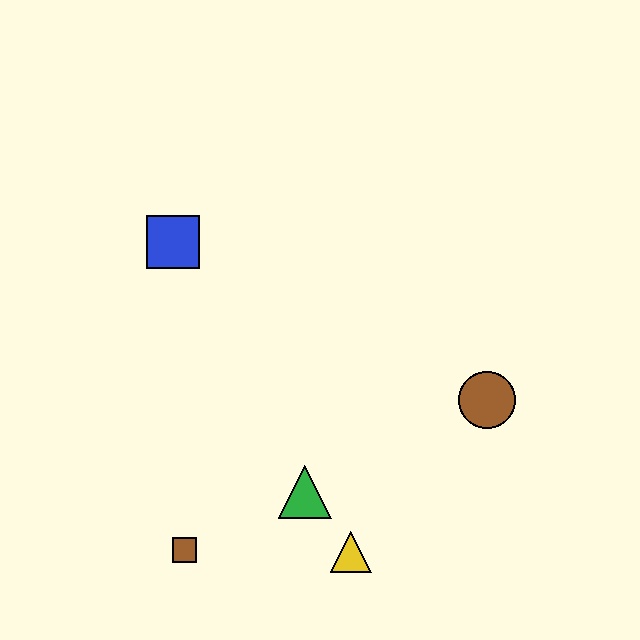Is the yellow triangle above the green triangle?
No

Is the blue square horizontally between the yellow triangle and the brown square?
No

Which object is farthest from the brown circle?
The blue square is farthest from the brown circle.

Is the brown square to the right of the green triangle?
No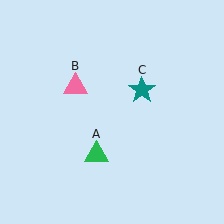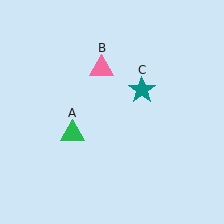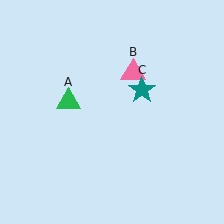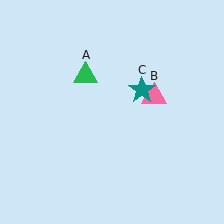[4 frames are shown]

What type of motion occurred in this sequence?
The green triangle (object A), pink triangle (object B) rotated clockwise around the center of the scene.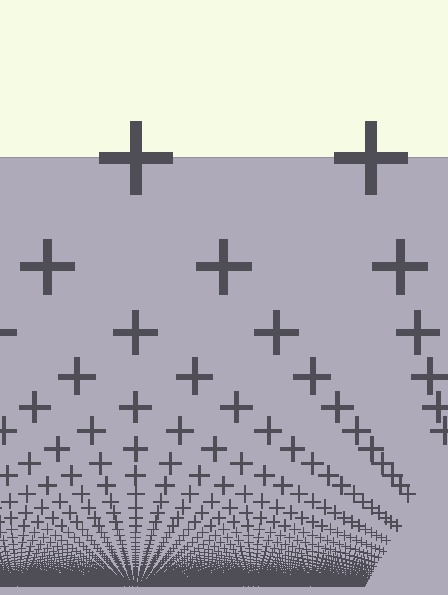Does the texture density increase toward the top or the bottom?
Density increases toward the bottom.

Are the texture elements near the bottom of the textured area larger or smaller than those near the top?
Smaller. The gradient is inverted — elements near the bottom are smaller and denser.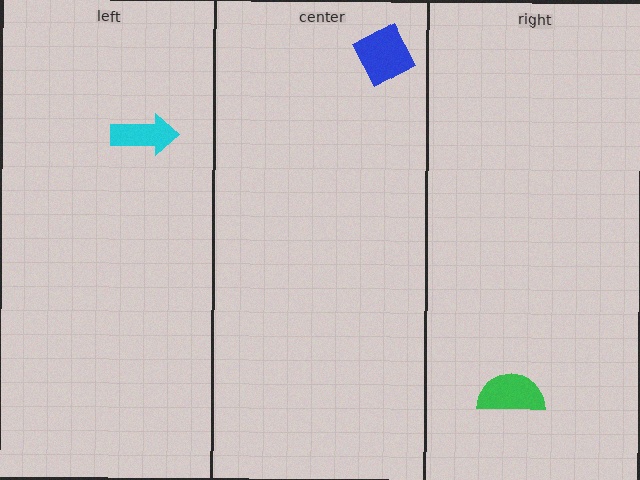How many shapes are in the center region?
1.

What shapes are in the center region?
The blue diamond.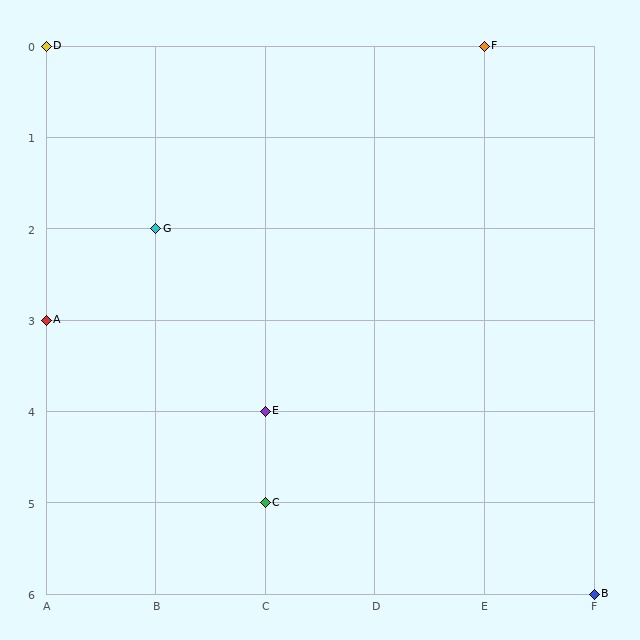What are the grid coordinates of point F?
Point F is at grid coordinates (E, 0).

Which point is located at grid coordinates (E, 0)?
Point F is at (E, 0).